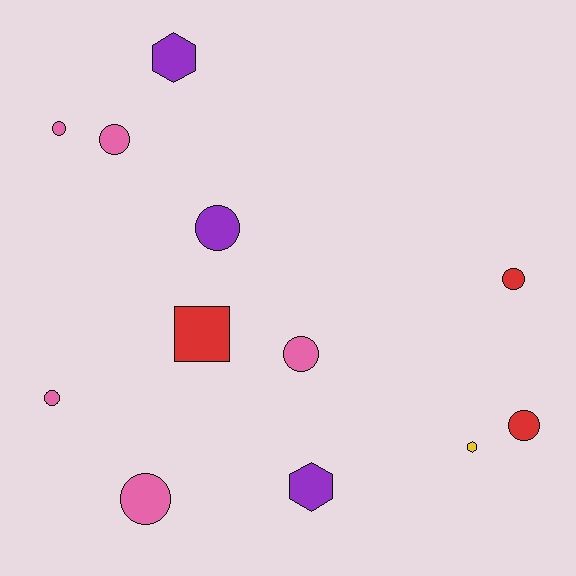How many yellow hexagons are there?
There is 1 yellow hexagon.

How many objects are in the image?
There are 12 objects.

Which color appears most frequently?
Pink, with 5 objects.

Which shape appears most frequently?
Circle, with 8 objects.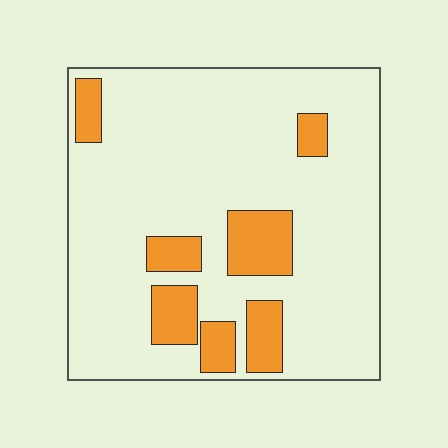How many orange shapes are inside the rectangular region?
7.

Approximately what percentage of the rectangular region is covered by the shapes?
Approximately 15%.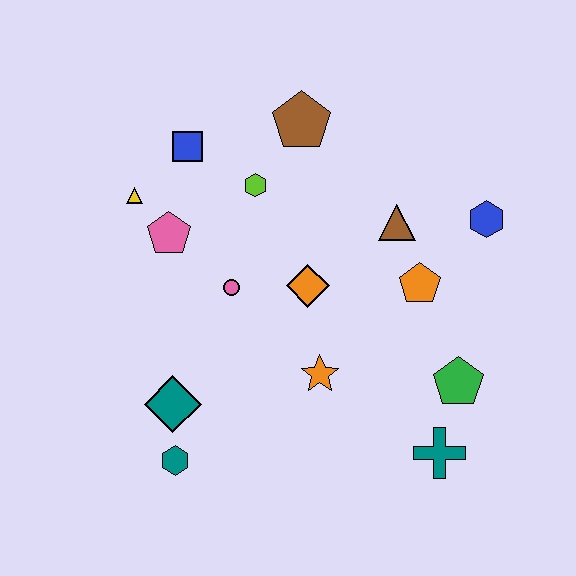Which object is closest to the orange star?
The orange diamond is closest to the orange star.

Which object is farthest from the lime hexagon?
The teal cross is farthest from the lime hexagon.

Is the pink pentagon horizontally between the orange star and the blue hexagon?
No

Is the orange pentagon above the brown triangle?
No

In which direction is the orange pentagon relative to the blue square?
The orange pentagon is to the right of the blue square.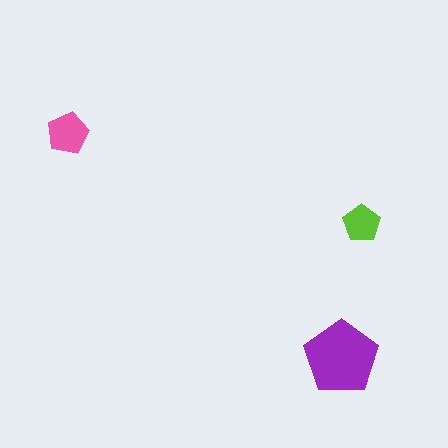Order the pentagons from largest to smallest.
the purple one, the pink one, the lime one.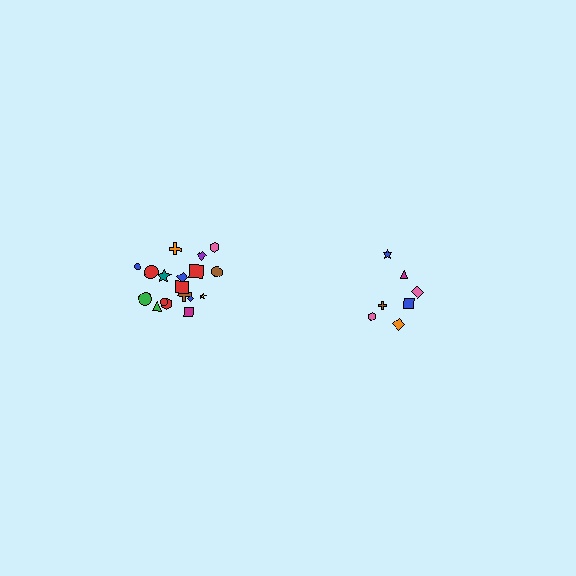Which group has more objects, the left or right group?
The left group.